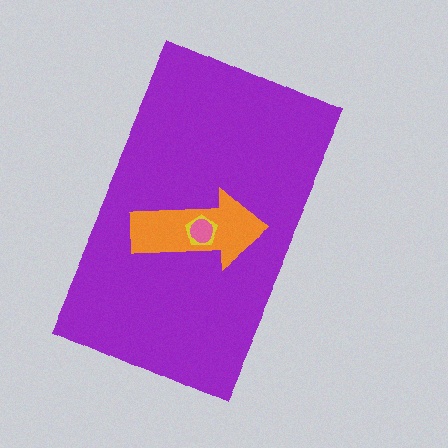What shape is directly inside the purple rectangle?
The orange arrow.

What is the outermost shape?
The purple rectangle.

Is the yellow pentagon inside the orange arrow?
Yes.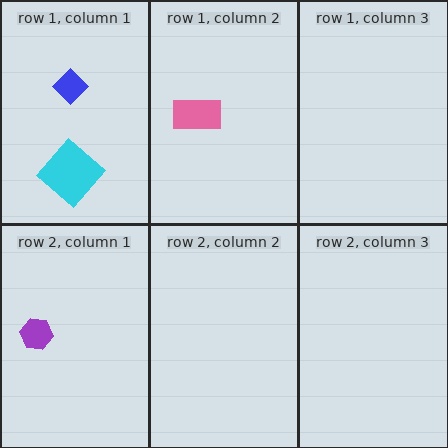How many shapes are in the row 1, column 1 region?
2.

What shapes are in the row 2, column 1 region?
The purple hexagon.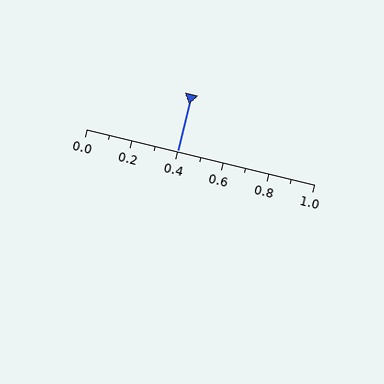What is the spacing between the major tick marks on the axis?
The major ticks are spaced 0.2 apart.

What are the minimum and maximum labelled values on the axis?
The axis runs from 0.0 to 1.0.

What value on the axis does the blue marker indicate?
The marker indicates approximately 0.4.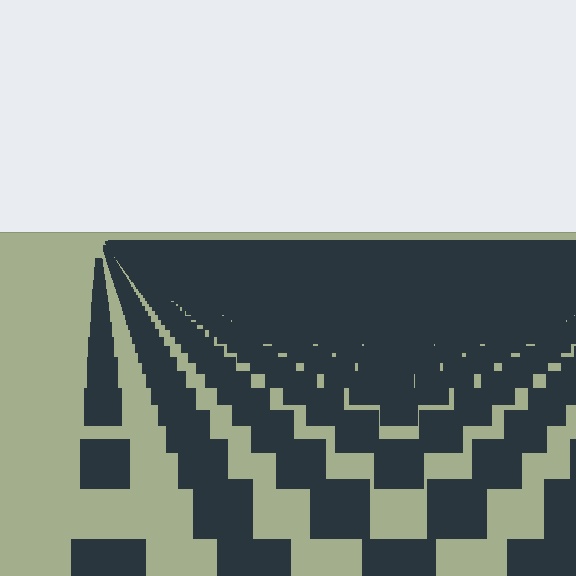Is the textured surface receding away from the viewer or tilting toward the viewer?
The surface is receding away from the viewer. Texture elements get smaller and denser toward the top.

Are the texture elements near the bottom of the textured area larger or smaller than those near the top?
Larger. Near the bottom, elements are closer to the viewer and appear at a bigger on-screen size.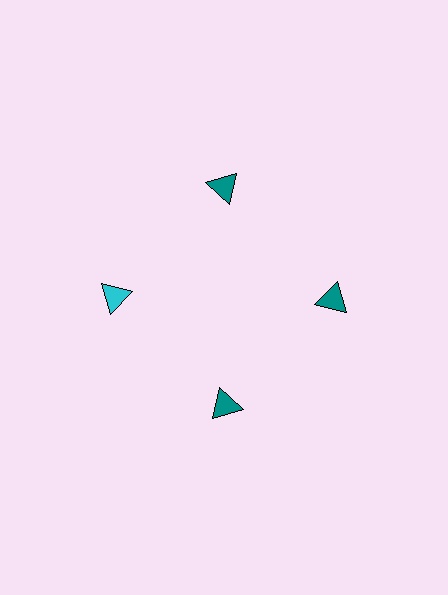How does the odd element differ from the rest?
It has a different color: cyan instead of teal.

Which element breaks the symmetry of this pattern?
The cyan triangle at roughly the 9 o'clock position breaks the symmetry. All other shapes are teal triangles.